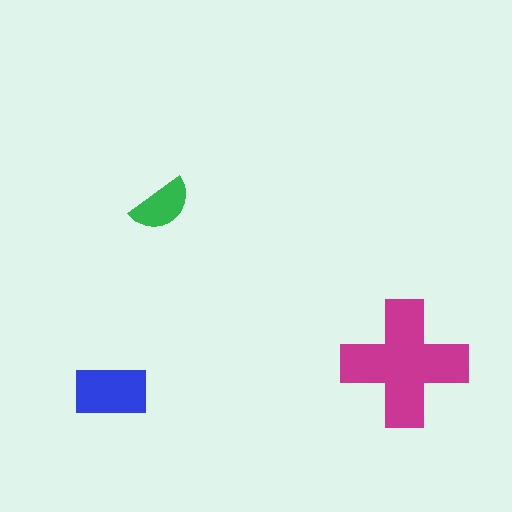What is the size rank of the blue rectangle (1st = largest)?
2nd.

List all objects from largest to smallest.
The magenta cross, the blue rectangle, the green semicircle.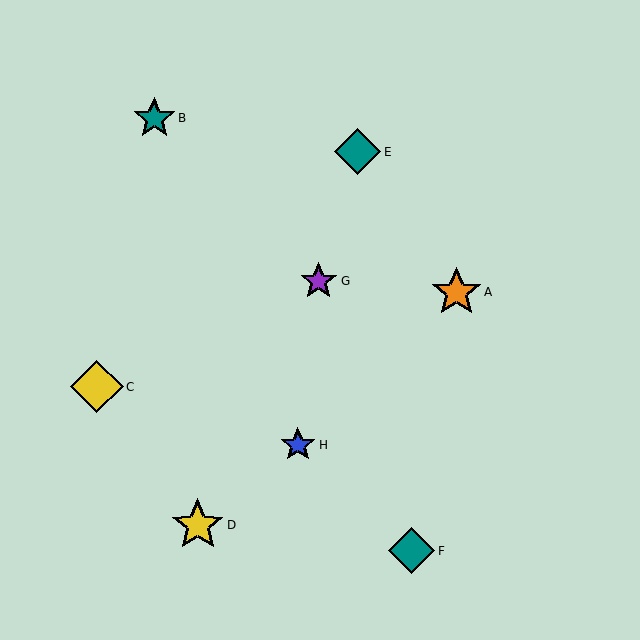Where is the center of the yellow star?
The center of the yellow star is at (198, 525).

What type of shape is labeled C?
Shape C is a yellow diamond.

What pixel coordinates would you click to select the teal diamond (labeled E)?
Click at (357, 152) to select the teal diamond E.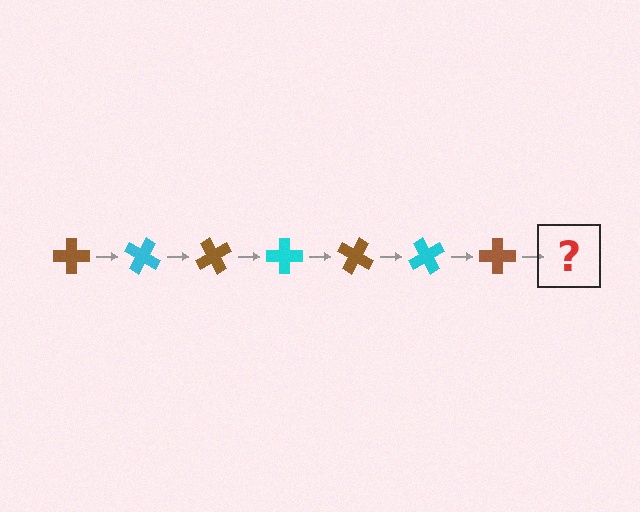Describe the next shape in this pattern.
It should be a cyan cross, rotated 210 degrees from the start.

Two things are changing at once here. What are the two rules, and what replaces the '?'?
The two rules are that it rotates 30 degrees each step and the color cycles through brown and cyan. The '?' should be a cyan cross, rotated 210 degrees from the start.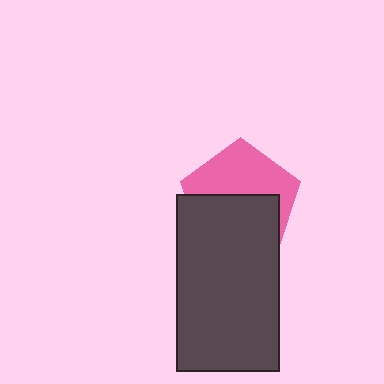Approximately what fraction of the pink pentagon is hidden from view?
Roughly 52% of the pink pentagon is hidden behind the dark gray rectangle.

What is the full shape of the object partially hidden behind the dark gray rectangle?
The partially hidden object is a pink pentagon.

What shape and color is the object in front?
The object in front is a dark gray rectangle.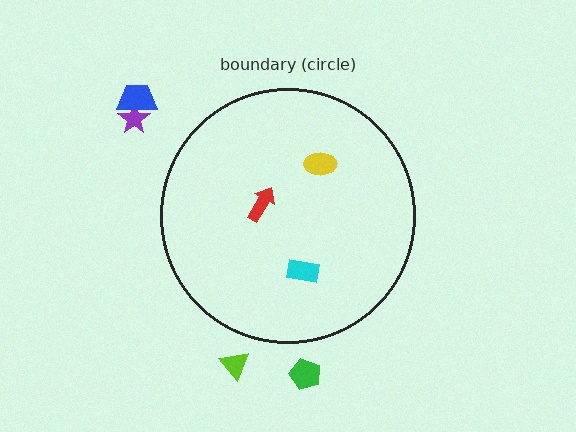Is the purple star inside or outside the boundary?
Outside.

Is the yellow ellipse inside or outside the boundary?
Inside.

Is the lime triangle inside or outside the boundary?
Outside.